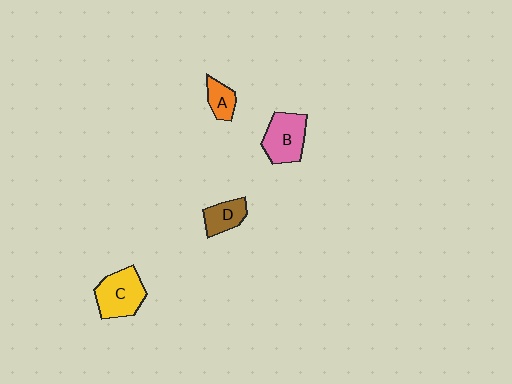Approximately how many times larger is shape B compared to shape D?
Approximately 1.6 times.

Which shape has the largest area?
Shape C (yellow).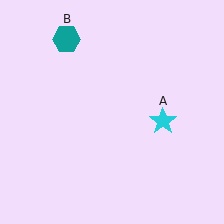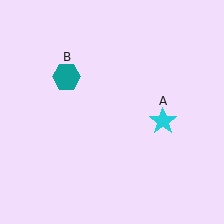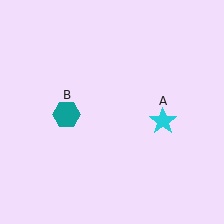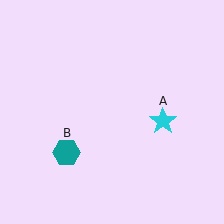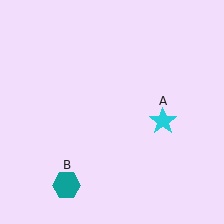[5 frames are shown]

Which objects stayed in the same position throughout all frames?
Cyan star (object A) remained stationary.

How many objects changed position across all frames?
1 object changed position: teal hexagon (object B).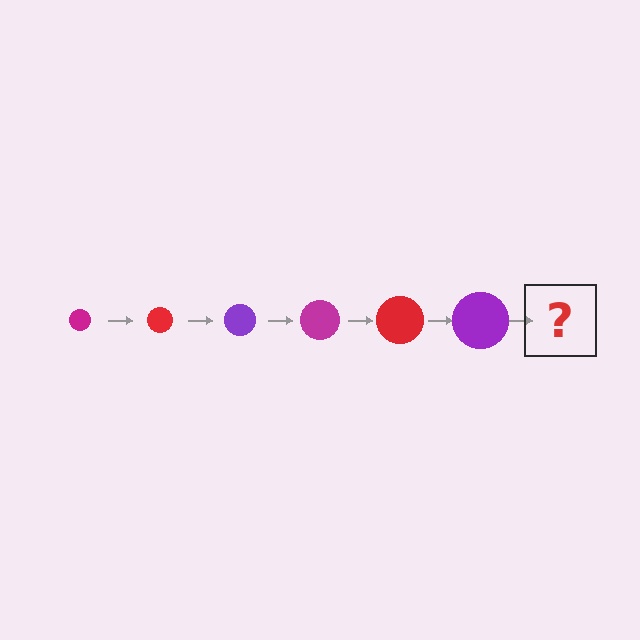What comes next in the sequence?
The next element should be a magenta circle, larger than the previous one.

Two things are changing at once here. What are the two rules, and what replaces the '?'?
The two rules are that the circle grows larger each step and the color cycles through magenta, red, and purple. The '?' should be a magenta circle, larger than the previous one.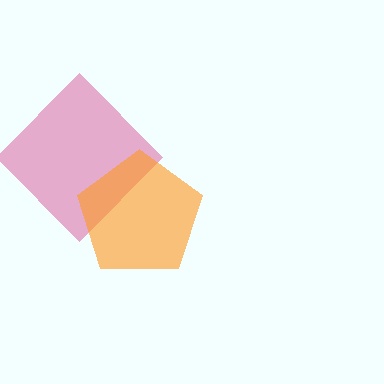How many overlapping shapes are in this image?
There are 2 overlapping shapes in the image.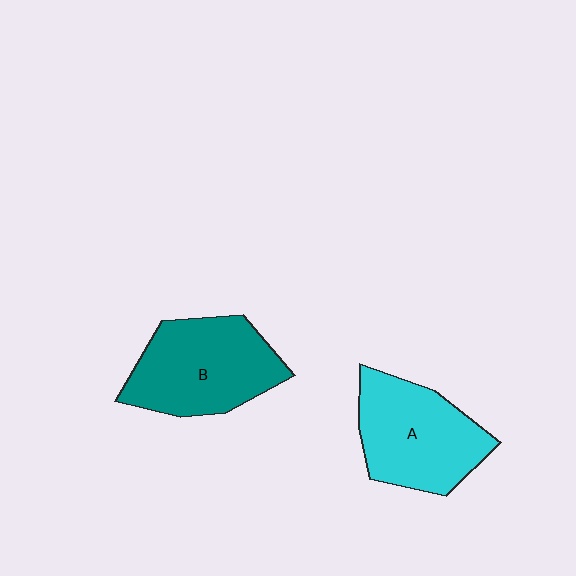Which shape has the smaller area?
Shape A (cyan).